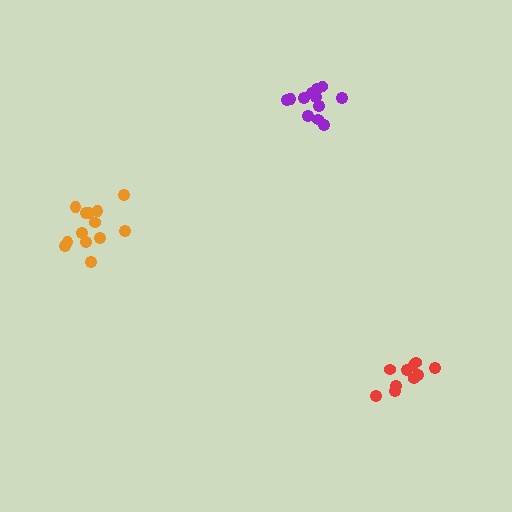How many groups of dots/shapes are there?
There are 3 groups.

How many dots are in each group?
Group 1: 10 dots, Group 2: 12 dots, Group 3: 13 dots (35 total).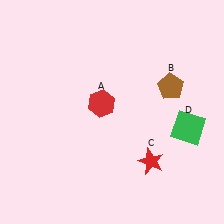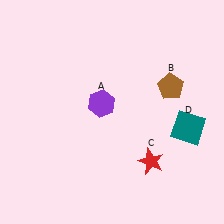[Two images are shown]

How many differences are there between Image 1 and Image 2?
There are 2 differences between the two images.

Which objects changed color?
A changed from red to purple. D changed from green to teal.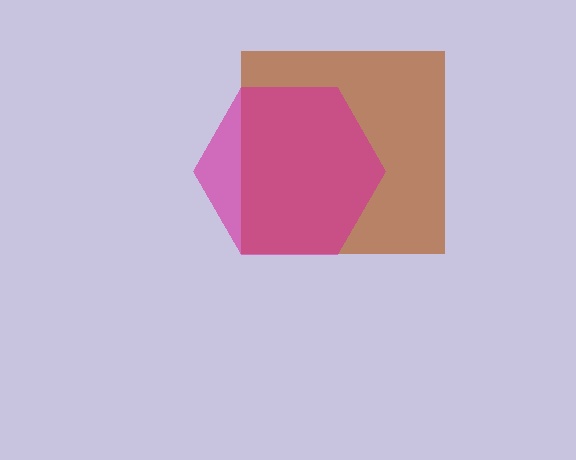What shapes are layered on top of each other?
The layered shapes are: a brown square, a magenta hexagon.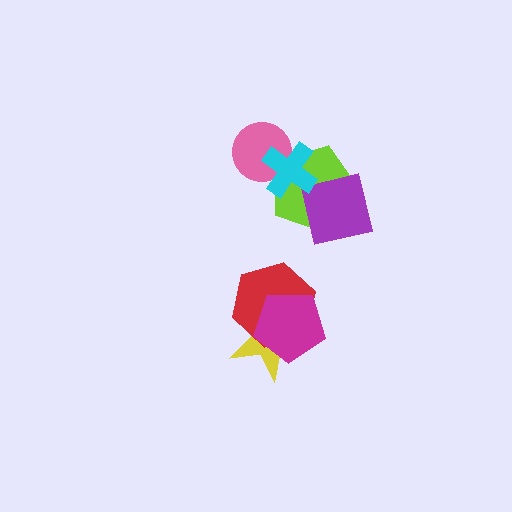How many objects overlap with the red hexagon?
2 objects overlap with the red hexagon.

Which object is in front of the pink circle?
The cyan cross is in front of the pink circle.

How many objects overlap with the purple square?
2 objects overlap with the purple square.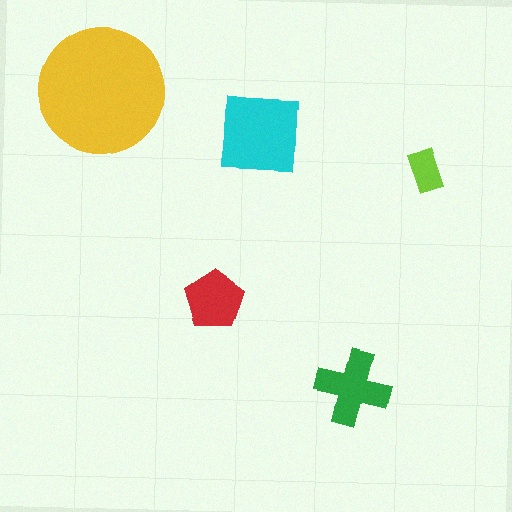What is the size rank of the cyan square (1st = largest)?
2nd.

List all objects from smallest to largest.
The lime rectangle, the red pentagon, the green cross, the cyan square, the yellow circle.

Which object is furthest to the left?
The yellow circle is leftmost.